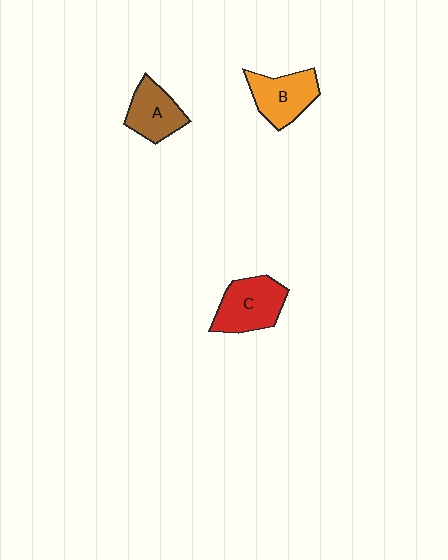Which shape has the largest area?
Shape C (red).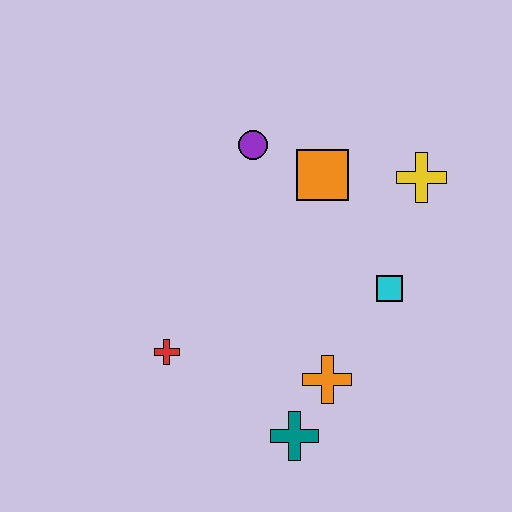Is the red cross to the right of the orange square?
No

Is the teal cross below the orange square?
Yes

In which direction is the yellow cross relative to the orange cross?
The yellow cross is above the orange cross.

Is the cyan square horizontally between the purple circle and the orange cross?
No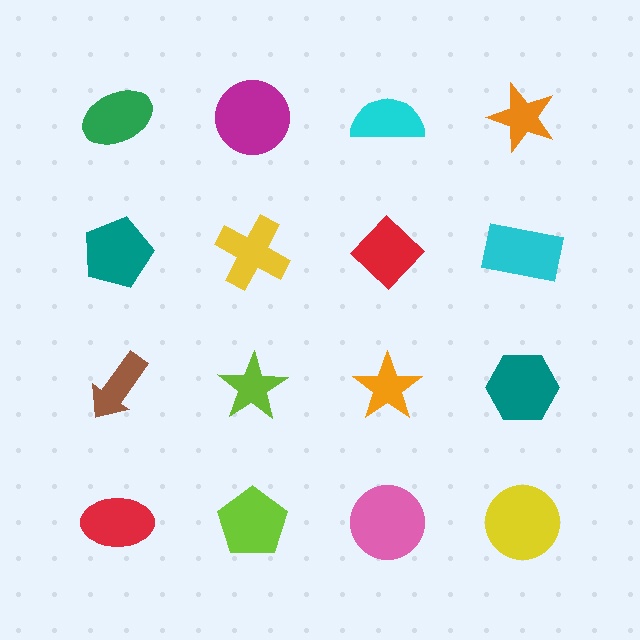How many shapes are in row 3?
4 shapes.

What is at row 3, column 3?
An orange star.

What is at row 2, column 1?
A teal pentagon.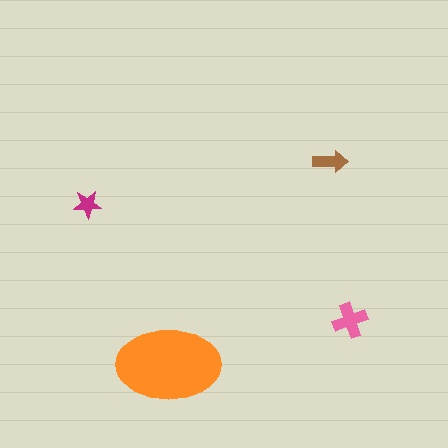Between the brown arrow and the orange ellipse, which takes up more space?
The orange ellipse.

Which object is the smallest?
The magenta star.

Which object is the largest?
The orange ellipse.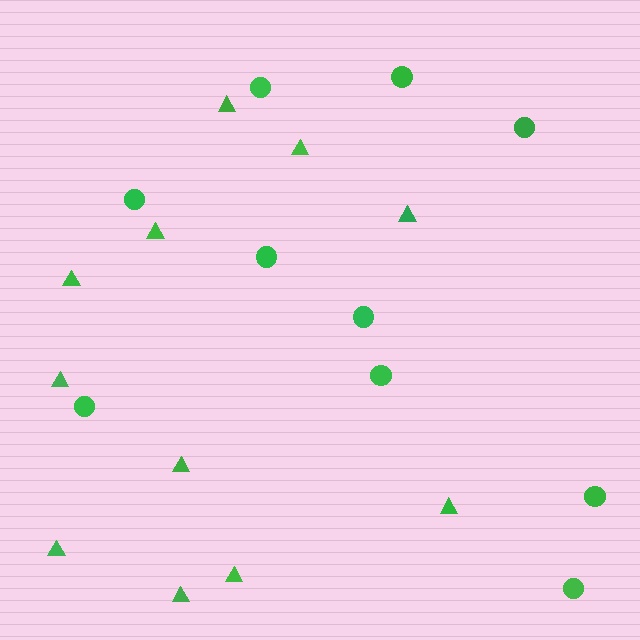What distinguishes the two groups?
There are 2 groups: one group of triangles (11) and one group of circles (10).